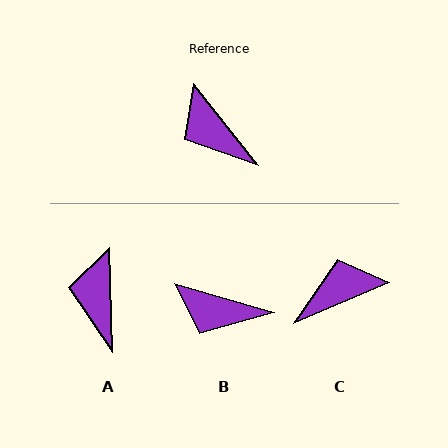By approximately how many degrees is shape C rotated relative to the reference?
Approximately 106 degrees clockwise.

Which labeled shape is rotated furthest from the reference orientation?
C, about 106 degrees away.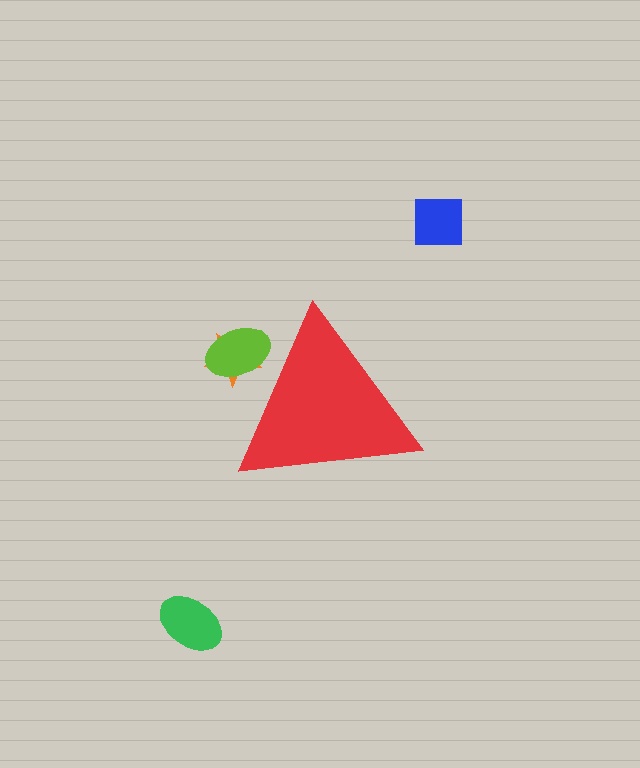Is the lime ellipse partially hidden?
Yes, the lime ellipse is partially hidden behind the red triangle.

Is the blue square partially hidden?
No, the blue square is fully visible.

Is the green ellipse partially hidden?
No, the green ellipse is fully visible.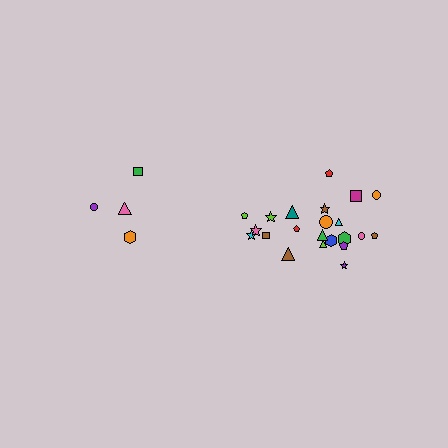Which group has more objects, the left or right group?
The right group.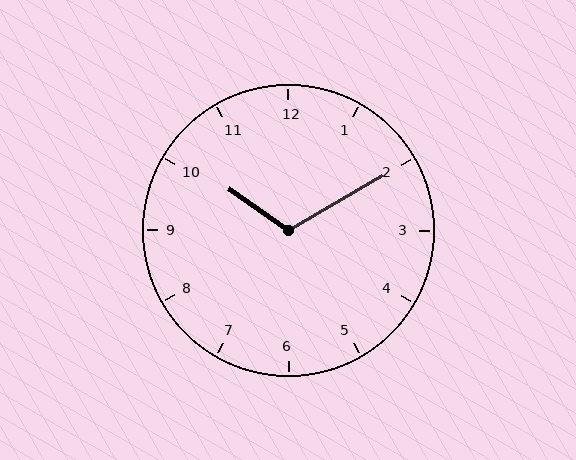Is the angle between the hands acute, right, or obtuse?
It is obtuse.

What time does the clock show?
10:10.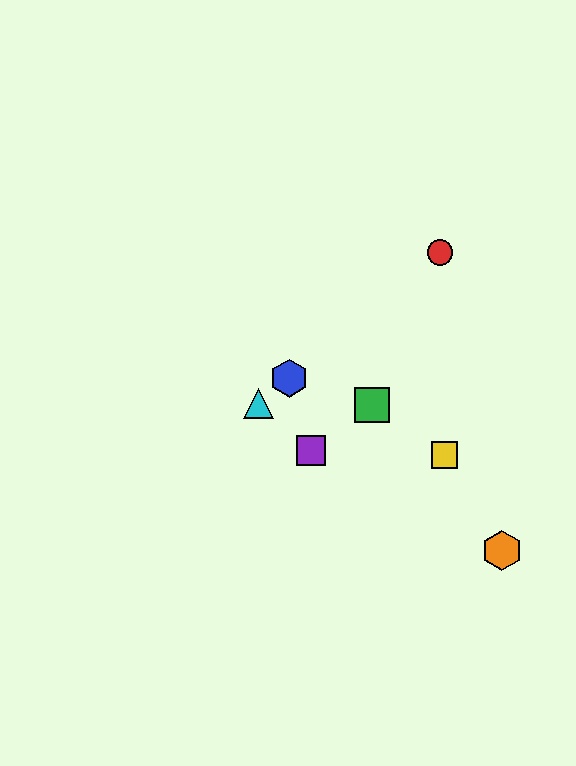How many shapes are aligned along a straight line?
3 shapes (the red circle, the blue hexagon, the cyan triangle) are aligned along a straight line.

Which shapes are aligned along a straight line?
The red circle, the blue hexagon, the cyan triangle are aligned along a straight line.